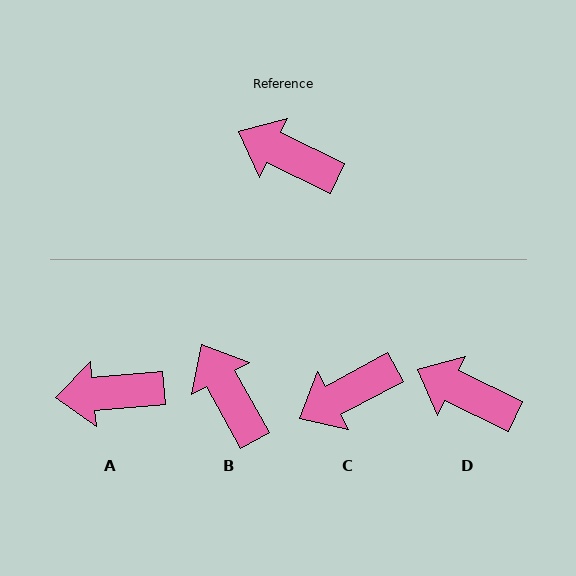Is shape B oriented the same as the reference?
No, it is off by about 35 degrees.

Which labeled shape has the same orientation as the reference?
D.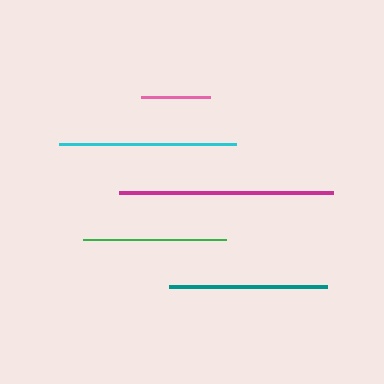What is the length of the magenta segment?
The magenta segment is approximately 214 pixels long.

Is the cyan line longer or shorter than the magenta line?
The magenta line is longer than the cyan line.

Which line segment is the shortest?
The pink line is the shortest at approximately 69 pixels.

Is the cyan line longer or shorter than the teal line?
The cyan line is longer than the teal line.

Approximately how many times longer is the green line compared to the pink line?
The green line is approximately 2.1 times the length of the pink line.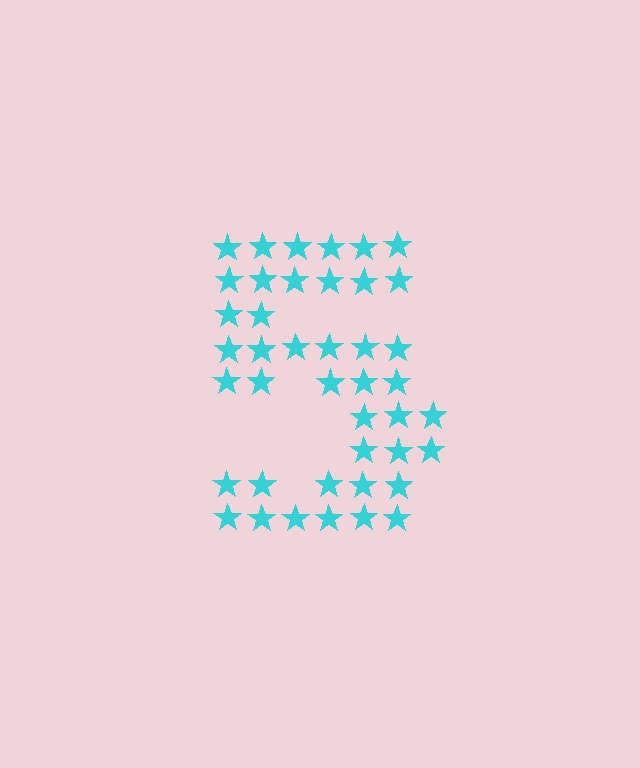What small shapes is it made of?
It is made of small stars.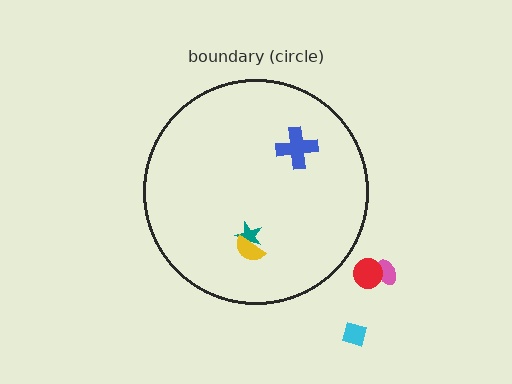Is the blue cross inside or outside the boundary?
Inside.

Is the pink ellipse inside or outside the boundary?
Outside.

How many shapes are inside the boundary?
3 inside, 3 outside.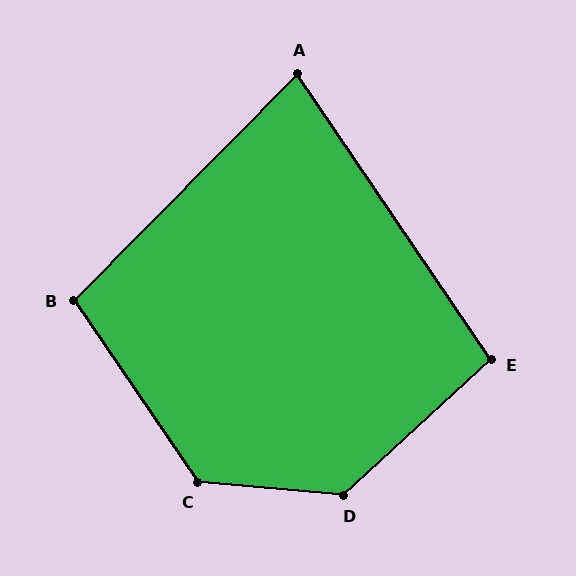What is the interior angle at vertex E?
Approximately 99 degrees (obtuse).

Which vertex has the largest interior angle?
D, at approximately 132 degrees.